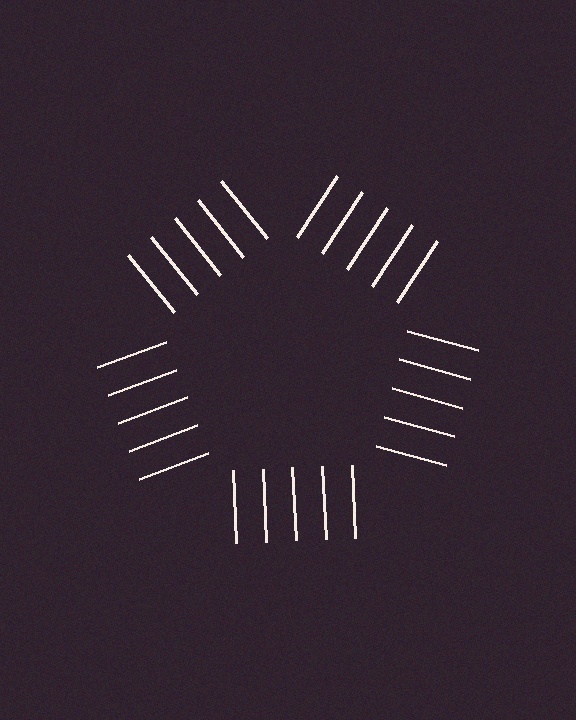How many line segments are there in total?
25 — 5 along each of the 5 edges.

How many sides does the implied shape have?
5 sides — the line-ends trace a pentagon.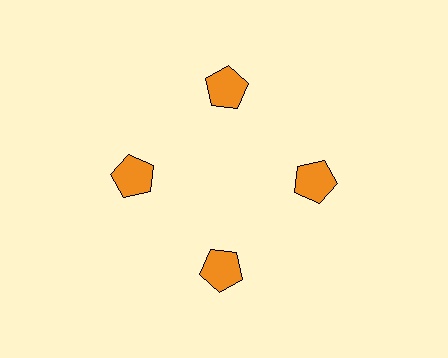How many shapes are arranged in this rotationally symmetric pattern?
There are 4 shapes, arranged in 4 groups of 1.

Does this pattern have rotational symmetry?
Yes, this pattern has 4-fold rotational symmetry. It looks the same after rotating 90 degrees around the center.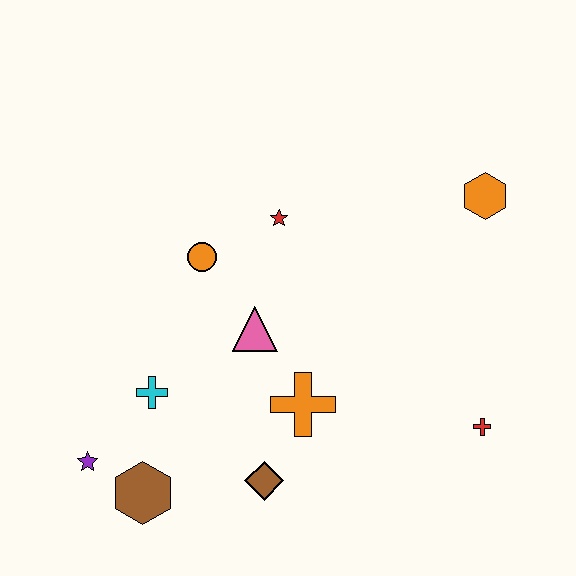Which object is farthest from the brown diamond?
The orange hexagon is farthest from the brown diamond.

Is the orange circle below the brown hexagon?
No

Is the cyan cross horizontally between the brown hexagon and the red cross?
Yes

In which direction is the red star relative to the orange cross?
The red star is above the orange cross.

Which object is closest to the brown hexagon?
The purple star is closest to the brown hexagon.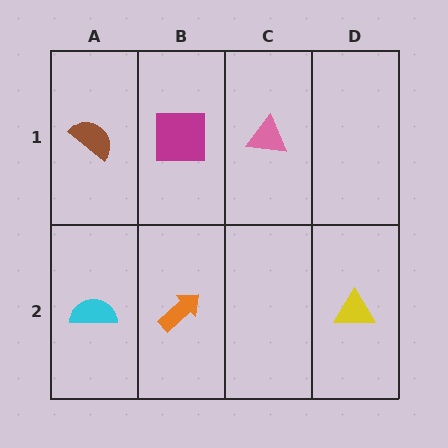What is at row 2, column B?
An orange arrow.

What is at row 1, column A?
A brown semicircle.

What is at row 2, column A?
A cyan semicircle.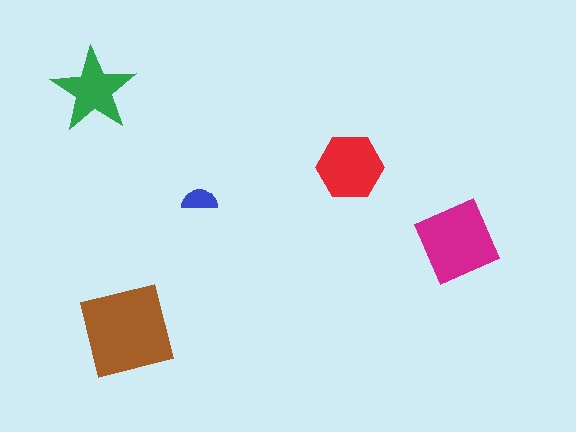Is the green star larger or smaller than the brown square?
Smaller.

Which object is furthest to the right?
The magenta diamond is rightmost.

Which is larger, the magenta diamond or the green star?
The magenta diamond.